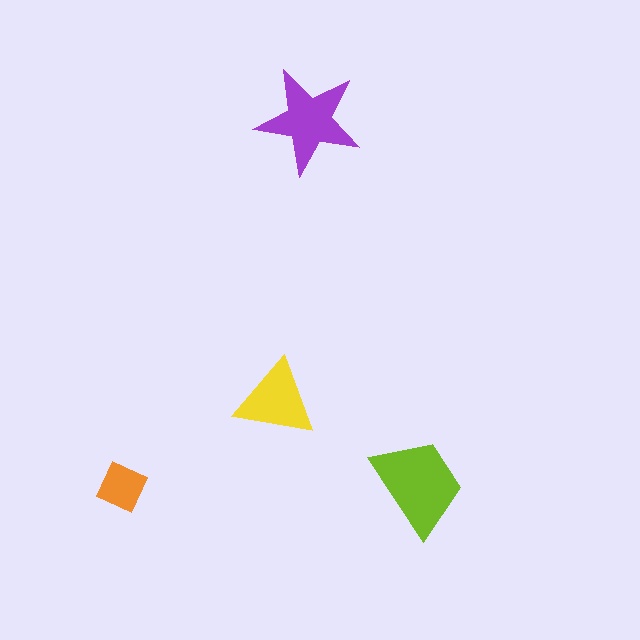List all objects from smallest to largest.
The orange diamond, the yellow triangle, the purple star, the lime trapezoid.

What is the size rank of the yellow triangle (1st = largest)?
3rd.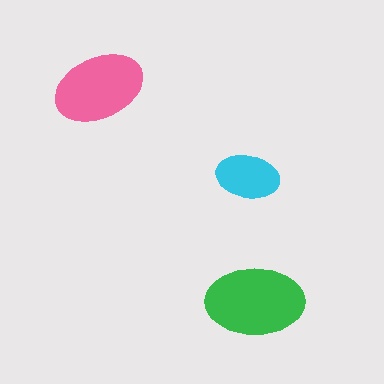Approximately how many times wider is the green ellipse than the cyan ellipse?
About 1.5 times wider.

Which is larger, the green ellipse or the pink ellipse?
The green one.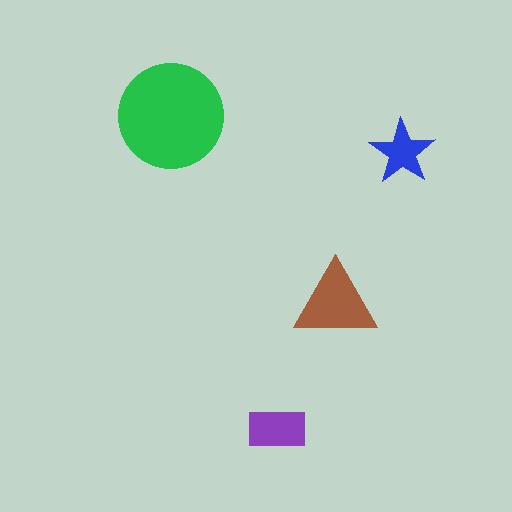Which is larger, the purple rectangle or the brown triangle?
The brown triangle.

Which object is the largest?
The green circle.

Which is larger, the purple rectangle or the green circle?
The green circle.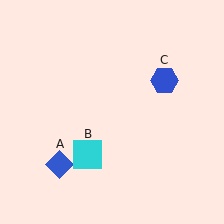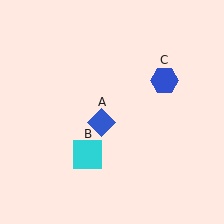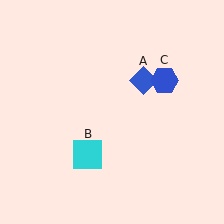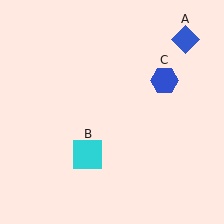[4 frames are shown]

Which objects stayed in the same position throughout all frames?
Cyan square (object B) and blue hexagon (object C) remained stationary.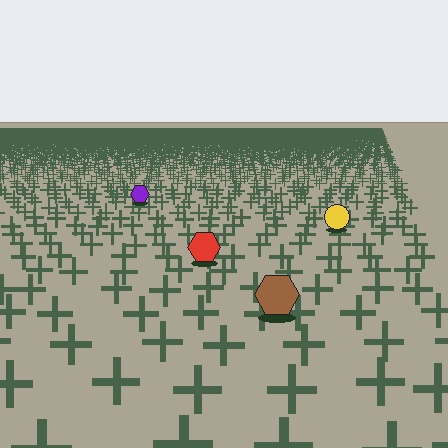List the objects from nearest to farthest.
From nearest to farthest: the brown hexagon, the red hexagon, the yellow circle, the purple hexagon.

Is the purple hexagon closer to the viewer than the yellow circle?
No. The yellow circle is closer — you can tell from the texture gradient: the ground texture is coarser near it.